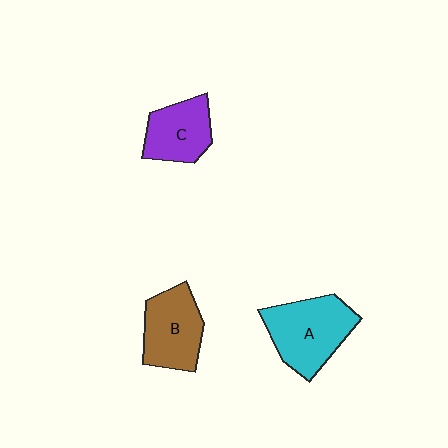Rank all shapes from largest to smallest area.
From largest to smallest: A (cyan), B (brown), C (purple).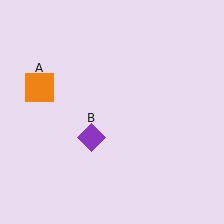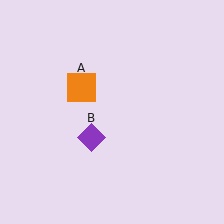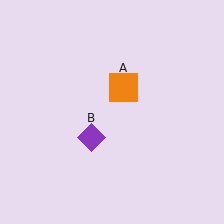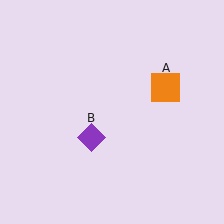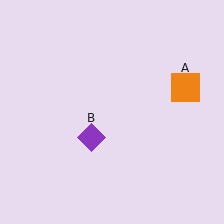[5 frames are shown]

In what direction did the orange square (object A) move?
The orange square (object A) moved right.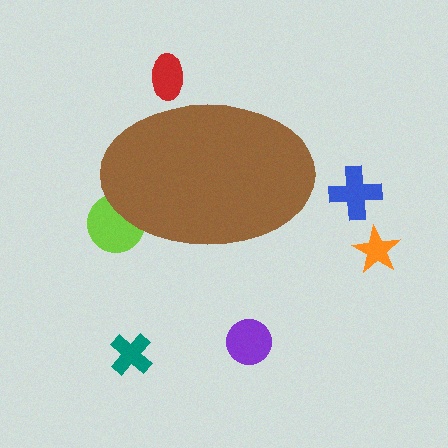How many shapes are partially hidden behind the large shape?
2 shapes are partially hidden.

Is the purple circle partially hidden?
No, the purple circle is fully visible.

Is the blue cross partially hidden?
No, the blue cross is fully visible.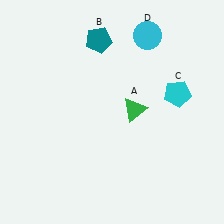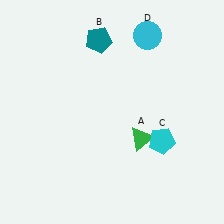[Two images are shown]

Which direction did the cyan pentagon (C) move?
The cyan pentagon (C) moved down.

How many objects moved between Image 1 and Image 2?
2 objects moved between the two images.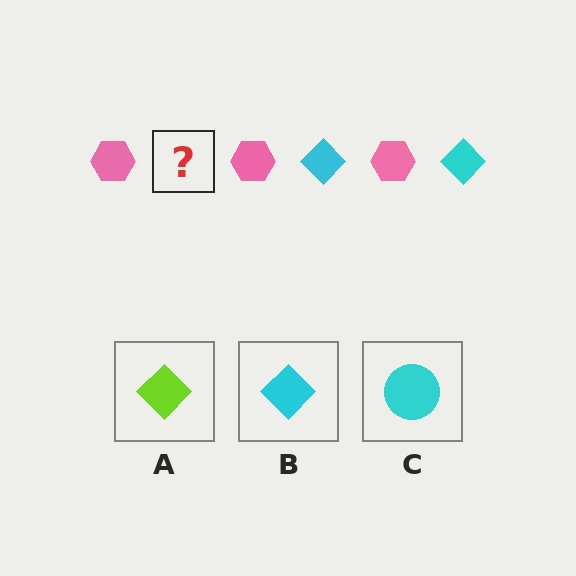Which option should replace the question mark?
Option B.